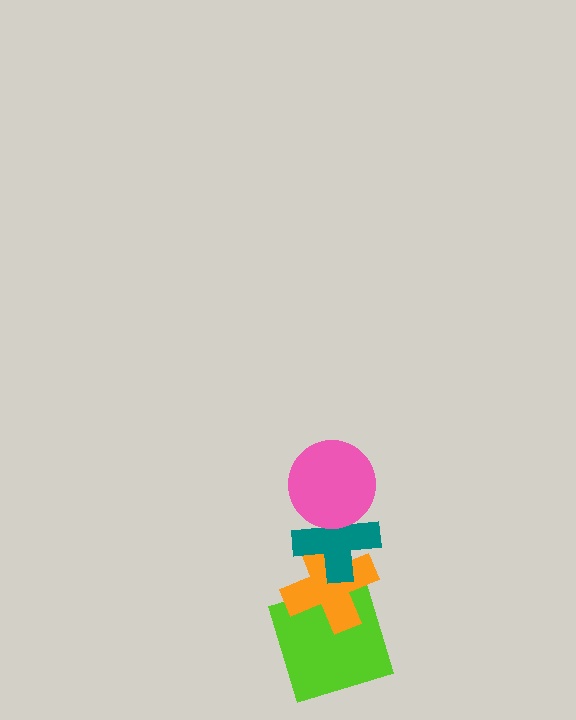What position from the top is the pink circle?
The pink circle is 1st from the top.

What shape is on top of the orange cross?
The teal cross is on top of the orange cross.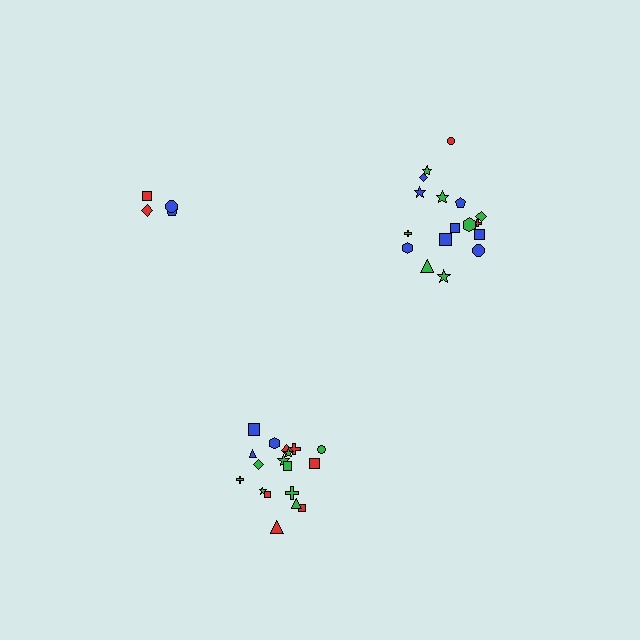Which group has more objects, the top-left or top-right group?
The top-right group.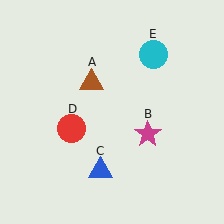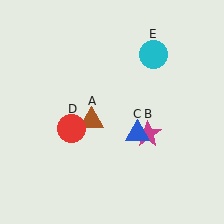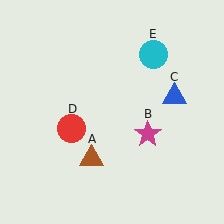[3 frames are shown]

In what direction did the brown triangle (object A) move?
The brown triangle (object A) moved down.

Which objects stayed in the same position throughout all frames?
Magenta star (object B) and red circle (object D) and cyan circle (object E) remained stationary.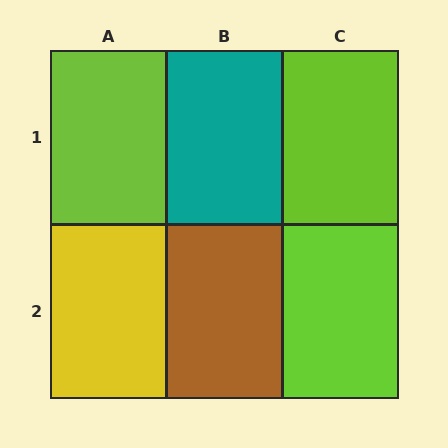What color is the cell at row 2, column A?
Yellow.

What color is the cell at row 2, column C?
Lime.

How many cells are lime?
3 cells are lime.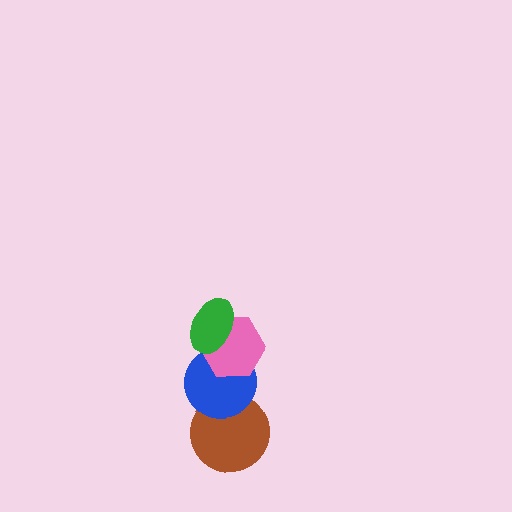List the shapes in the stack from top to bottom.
From top to bottom: the green ellipse, the pink hexagon, the blue circle, the brown circle.